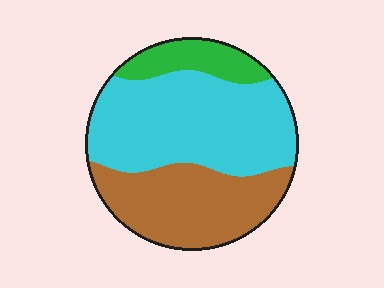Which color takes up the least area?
Green, at roughly 15%.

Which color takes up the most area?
Cyan, at roughly 50%.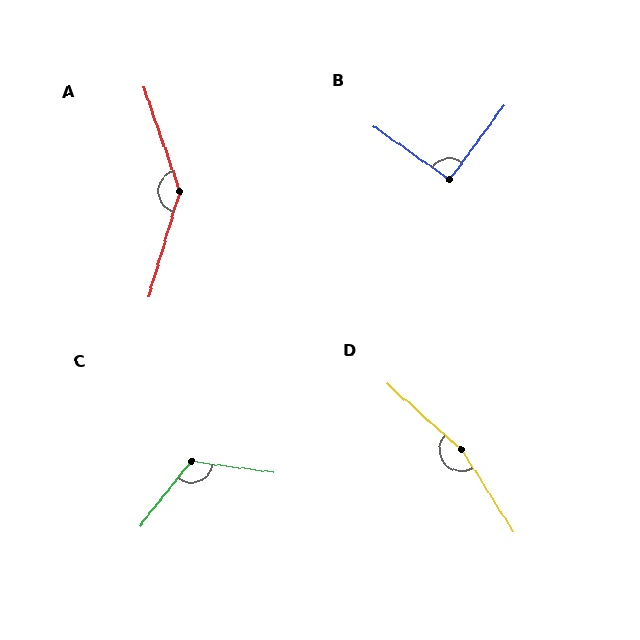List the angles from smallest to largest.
B (91°), C (121°), A (145°), D (164°).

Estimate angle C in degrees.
Approximately 121 degrees.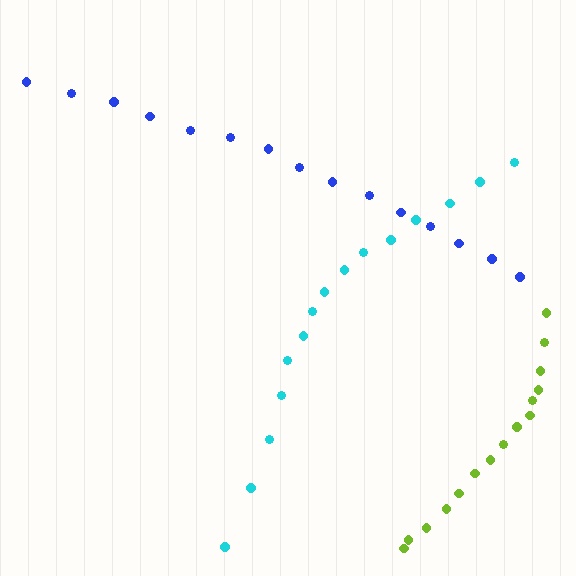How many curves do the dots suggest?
There are 3 distinct paths.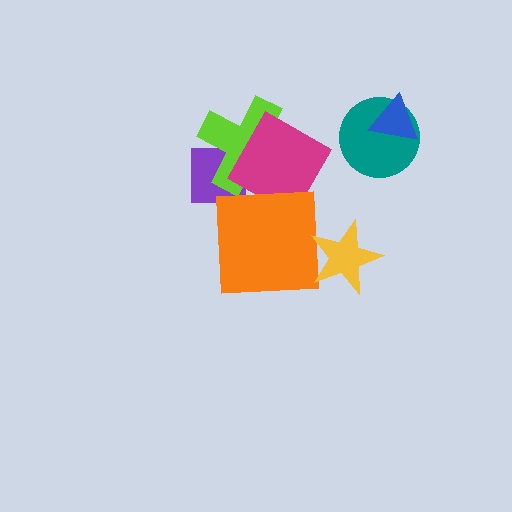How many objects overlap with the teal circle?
1 object overlaps with the teal circle.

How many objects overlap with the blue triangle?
1 object overlaps with the blue triangle.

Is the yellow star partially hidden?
No, no other shape covers it.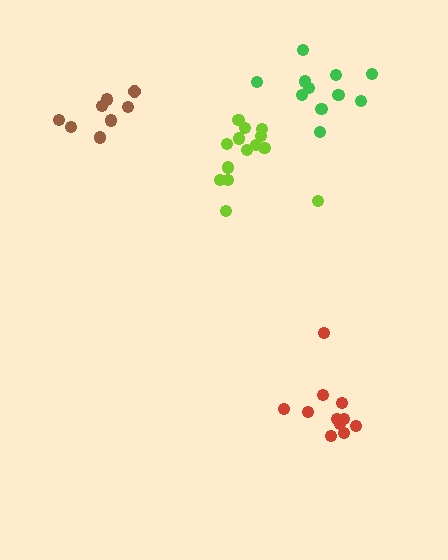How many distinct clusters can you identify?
There are 4 distinct clusters.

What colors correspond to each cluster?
The clusters are colored: green, red, brown, lime.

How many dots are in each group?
Group 1: 11 dots, Group 2: 11 dots, Group 3: 8 dots, Group 4: 14 dots (44 total).